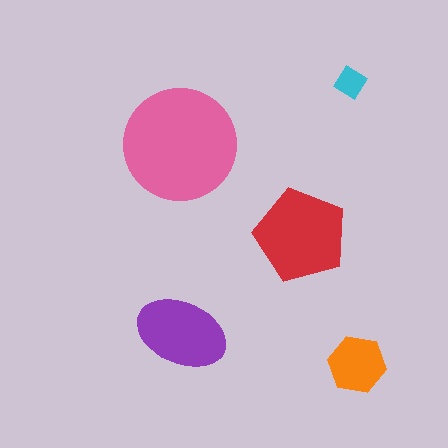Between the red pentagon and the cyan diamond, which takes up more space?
The red pentagon.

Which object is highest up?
The cyan diamond is topmost.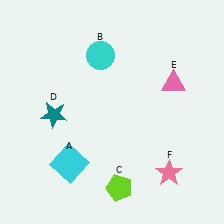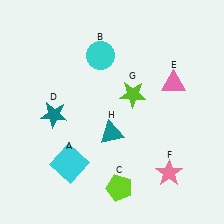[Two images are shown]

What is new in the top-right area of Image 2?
A lime star (G) was added in the top-right area of Image 2.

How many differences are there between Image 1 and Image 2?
There are 2 differences between the two images.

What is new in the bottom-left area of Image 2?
A teal triangle (H) was added in the bottom-left area of Image 2.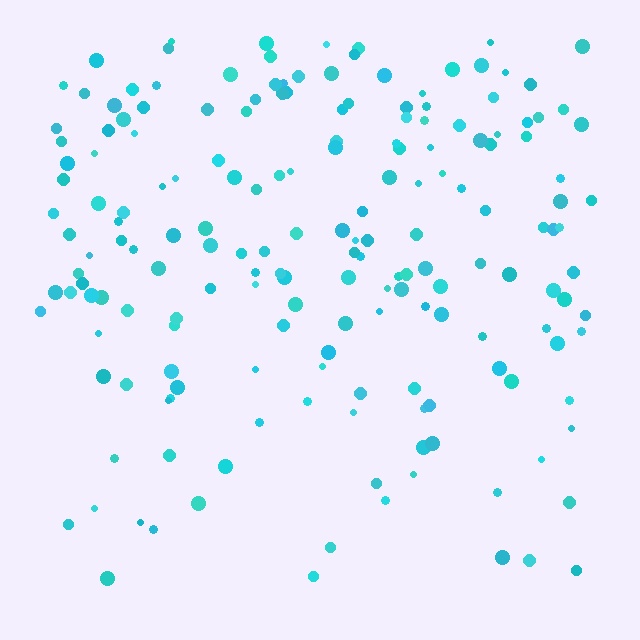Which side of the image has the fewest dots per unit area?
The bottom.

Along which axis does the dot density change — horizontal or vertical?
Vertical.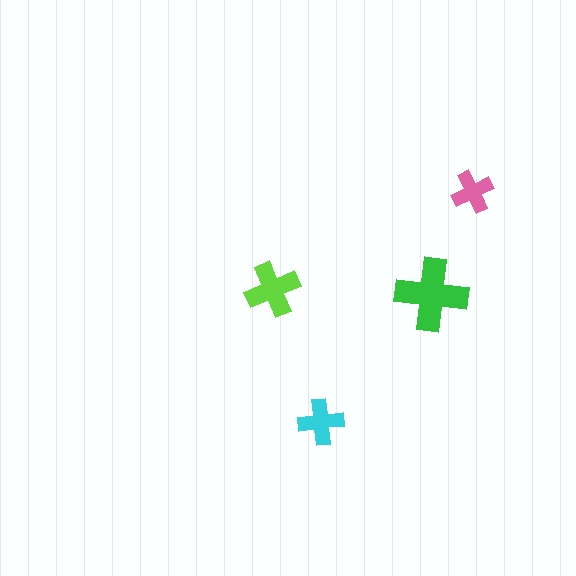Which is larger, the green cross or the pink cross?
The green one.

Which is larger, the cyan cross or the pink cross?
The cyan one.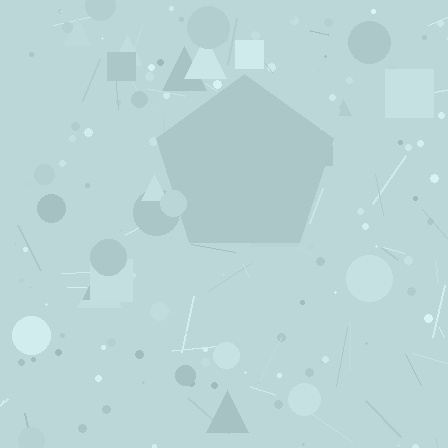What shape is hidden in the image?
A pentagon is hidden in the image.